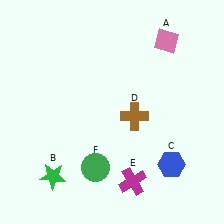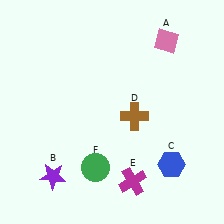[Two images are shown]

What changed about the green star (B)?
In Image 1, B is green. In Image 2, it changed to purple.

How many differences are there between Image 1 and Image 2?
There is 1 difference between the two images.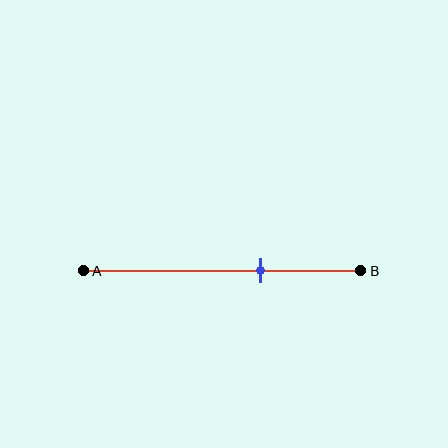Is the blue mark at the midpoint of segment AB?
No, the mark is at about 65% from A, not at the 50% midpoint.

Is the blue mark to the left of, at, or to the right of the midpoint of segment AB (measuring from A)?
The blue mark is to the right of the midpoint of segment AB.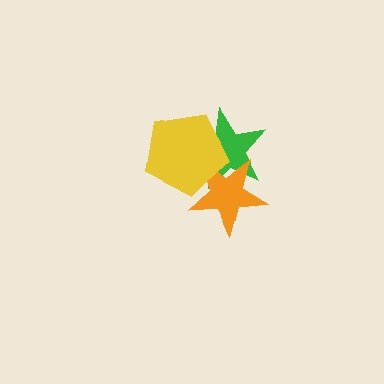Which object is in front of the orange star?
The yellow pentagon is in front of the orange star.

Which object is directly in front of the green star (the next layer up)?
The orange star is directly in front of the green star.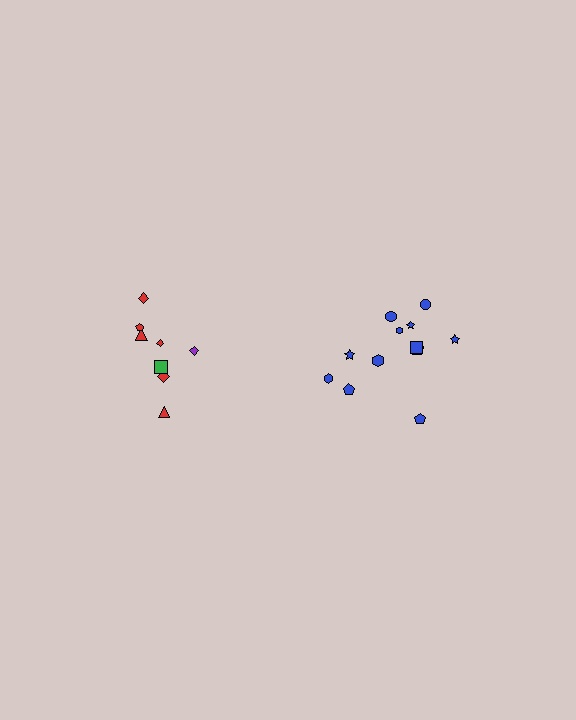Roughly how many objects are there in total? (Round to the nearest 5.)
Roughly 20 objects in total.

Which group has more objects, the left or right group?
The right group.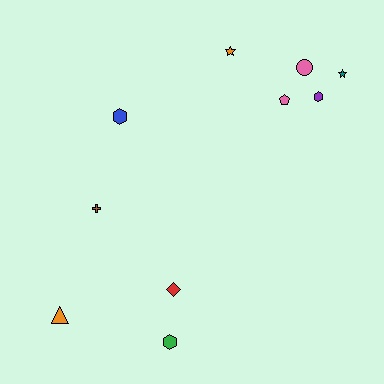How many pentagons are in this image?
There is 1 pentagon.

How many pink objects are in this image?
There are 2 pink objects.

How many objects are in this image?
There are 10 objects.